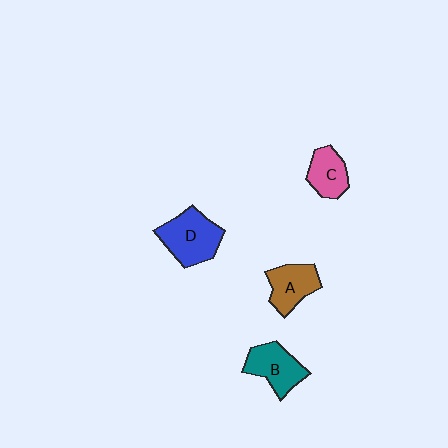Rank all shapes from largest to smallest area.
From largest to smallest: D (blue), B (teal), A (brown), C (pink).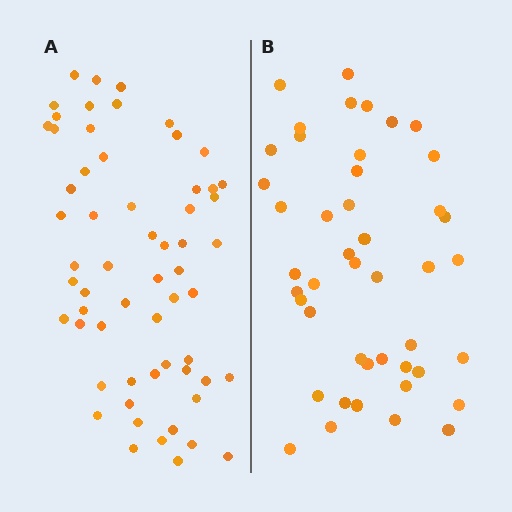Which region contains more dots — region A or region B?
Region A (the left region) has more dots.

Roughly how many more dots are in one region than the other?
Region A has approximately 15 more dots than region B.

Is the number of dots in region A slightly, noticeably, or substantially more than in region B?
Region A has noticeably more, but not dramatically so. The ratio is roughly 1.3 to 1.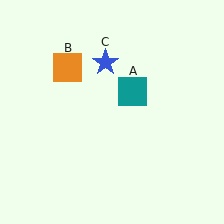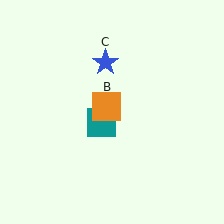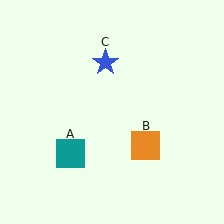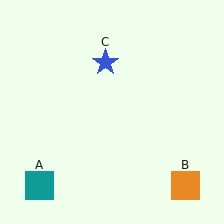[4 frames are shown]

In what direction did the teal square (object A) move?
The teal square (object A) moved down and to the left.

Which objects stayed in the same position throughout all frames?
Blue star (object C) remained stationary.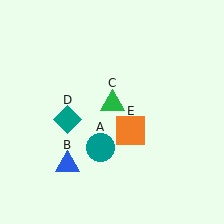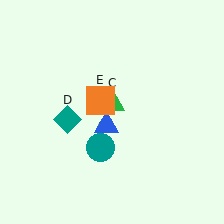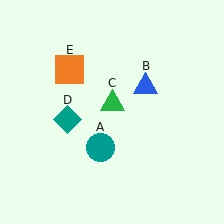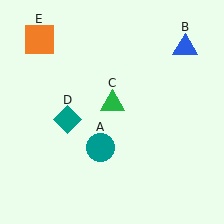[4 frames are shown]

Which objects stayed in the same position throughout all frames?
Teal circle (object A) and green triangle (object C) and teal diamond (object D) remained stationary.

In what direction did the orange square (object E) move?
The orange square (object E) moved up and to the left.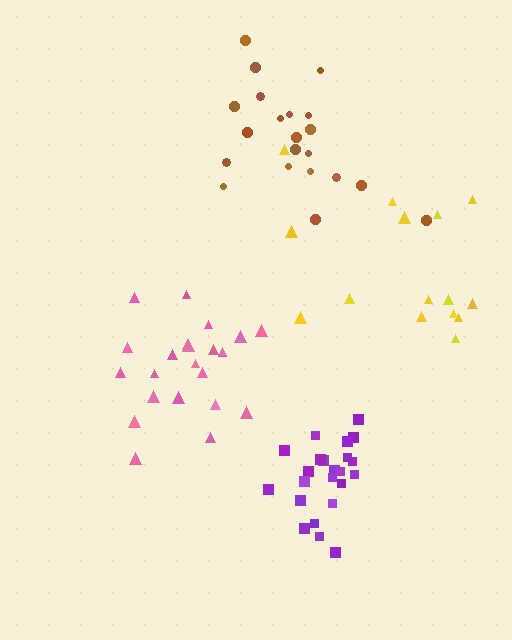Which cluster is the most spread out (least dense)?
Yellow.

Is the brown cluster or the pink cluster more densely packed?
Pink.